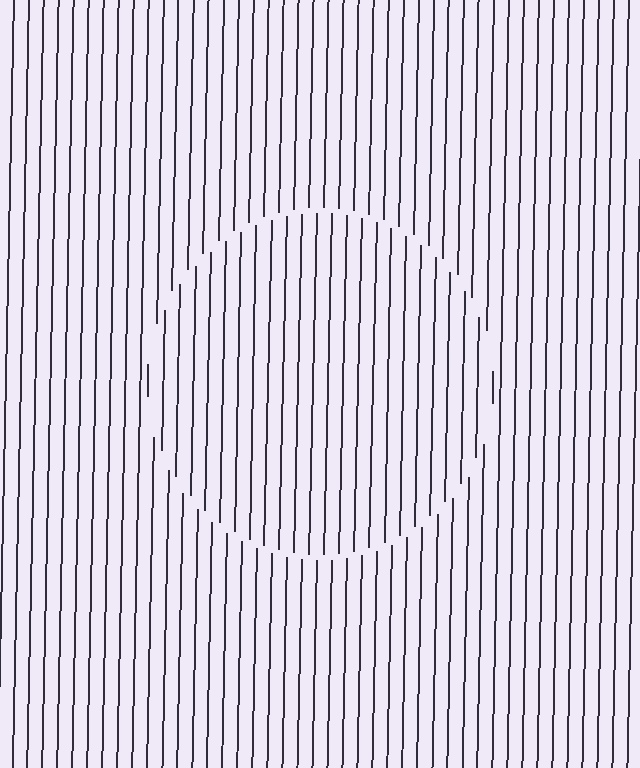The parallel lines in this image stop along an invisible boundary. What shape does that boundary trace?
An illusory circle. The interior of the shape contains the same grating, shifted by half a period — the contour is defined by the phase discontinuity where line-ends from the inner and outer gratings abut.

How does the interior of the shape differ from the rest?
The interior of the shape contains the same grating, shifted by half a period — the contour is defined by the phase discontinuity where line-ends from the inner and outer gratings abut.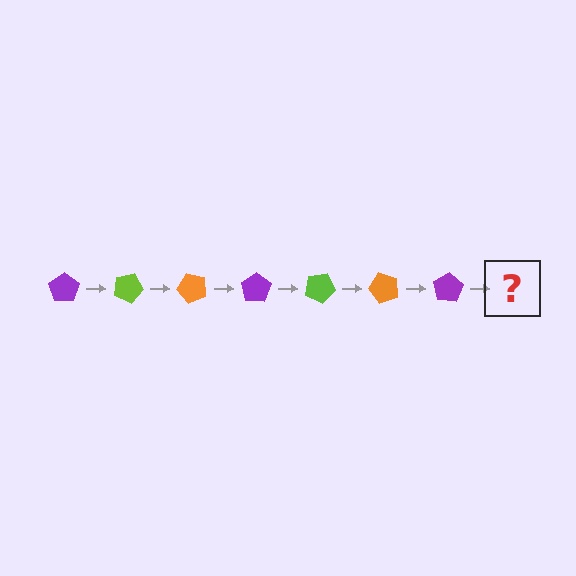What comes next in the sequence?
The next element should be a lime pentagon, rotated 175 degrees from the start.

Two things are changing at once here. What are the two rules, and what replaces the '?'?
The two rules are that it rotates 25 degrees each step and the color cycles through purple, lime, and orange. The '?' should be a lime pentagon, rotated 175 degrees from the start.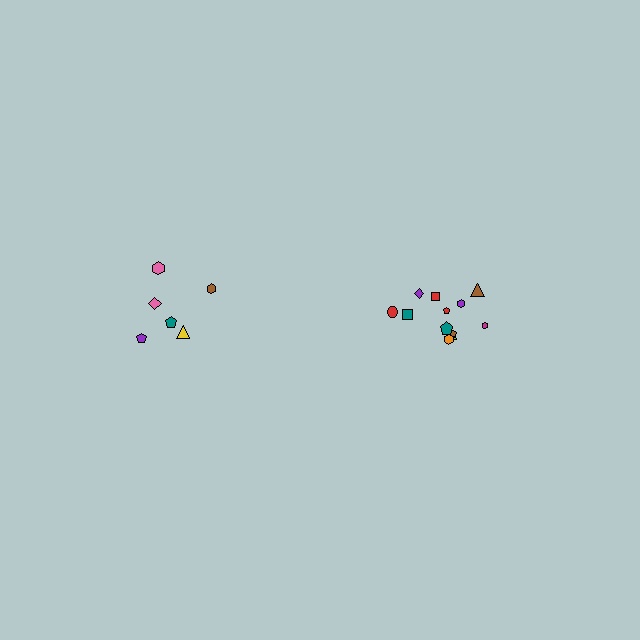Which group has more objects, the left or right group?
The right group.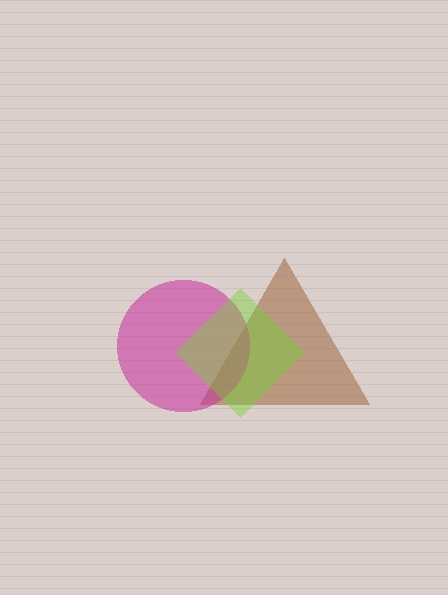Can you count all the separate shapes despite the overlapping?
Yes, there are 3 separate shapes.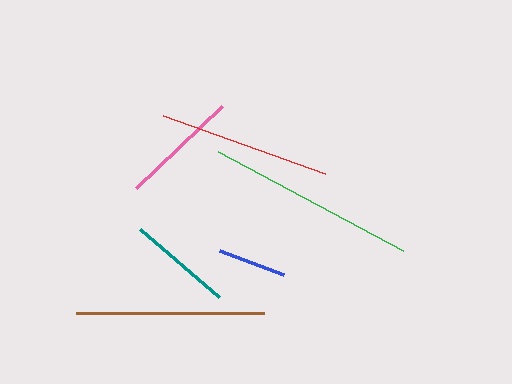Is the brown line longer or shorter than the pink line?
The brown line is longer than the pink line.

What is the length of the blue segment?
The blue segment is approximately 68 pixels long.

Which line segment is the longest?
The green line is the longest at approximately 210 pixels.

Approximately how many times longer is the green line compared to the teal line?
The green line is approximately 2.0 times the length of the teal line.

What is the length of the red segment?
The red segment is approximately 172 pixels long.